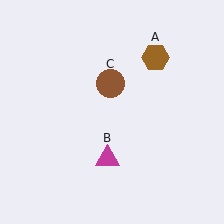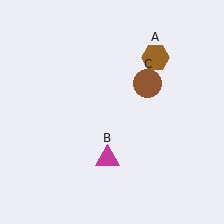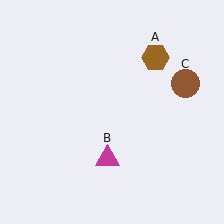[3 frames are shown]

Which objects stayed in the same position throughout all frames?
Brown hexagon (object A) and magenta triangle (object B) remained stationary.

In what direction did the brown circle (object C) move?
The brown circle (object C) moved right.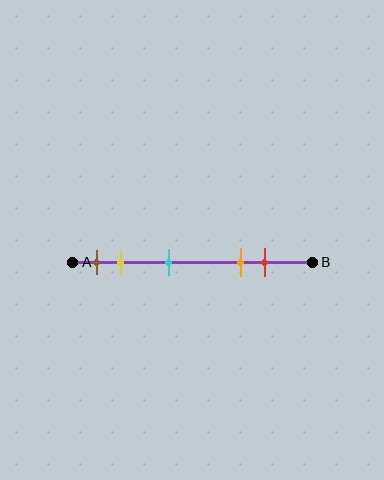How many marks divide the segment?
There are 5 marks dividing the segment.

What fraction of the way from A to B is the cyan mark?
The cyan mark is approximately 40% (0.4) of the way from A to B.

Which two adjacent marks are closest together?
The brown and yellow marks are the closest adjacent pair.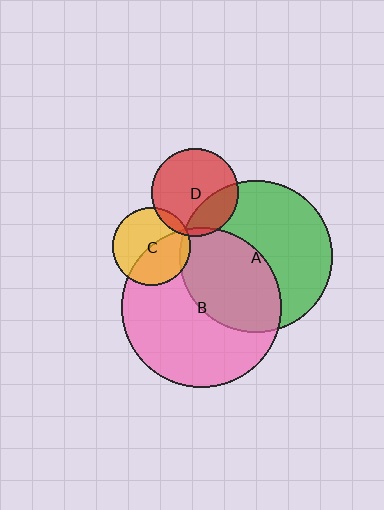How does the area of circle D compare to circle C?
Approximately 1.3 times.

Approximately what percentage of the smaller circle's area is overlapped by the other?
Approximately 50%.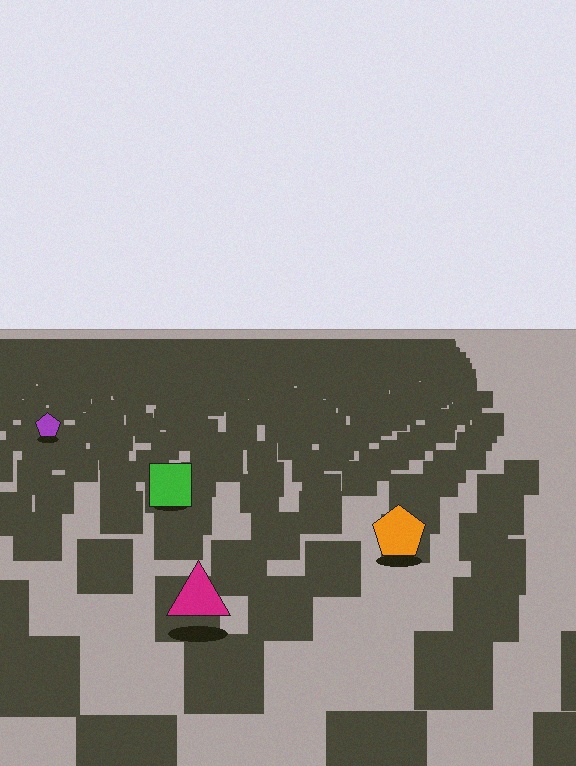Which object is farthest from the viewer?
The purple pentagon is farthest from the viewer. It appears smaller and the ground texture around it is denser.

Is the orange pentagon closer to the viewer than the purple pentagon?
Yes. The orange pentagon is closer — you can tell from the texture gradient: the ground texture is coarser near it.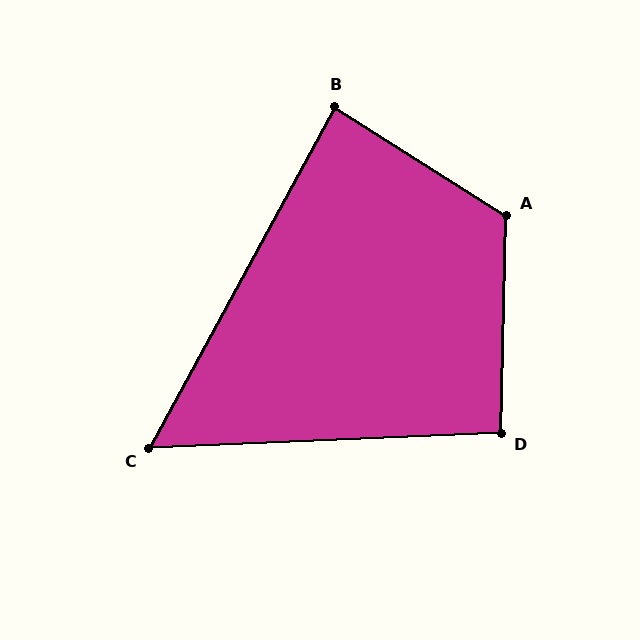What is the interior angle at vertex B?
Approximately 86 degrees (approximately right).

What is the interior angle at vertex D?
Approximately 94 degrees (approximately right).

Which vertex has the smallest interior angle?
C, at approximately 59 degrees.